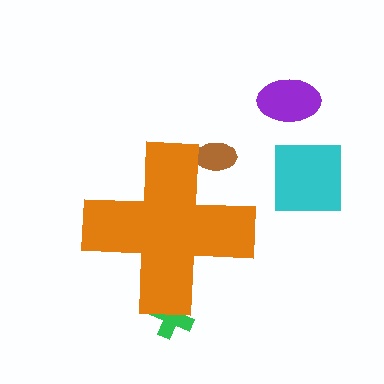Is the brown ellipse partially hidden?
Yes, the brown ellipse is partially hidden behind the orange cross.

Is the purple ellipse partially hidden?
No, the purple ellipse is fully visible.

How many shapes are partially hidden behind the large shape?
2 shapes are partially hidden.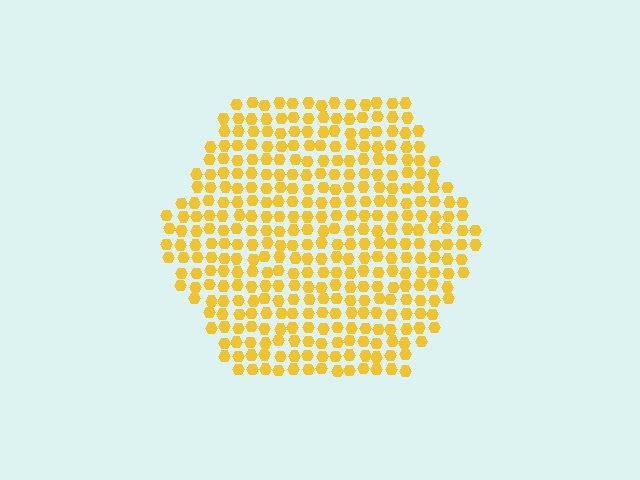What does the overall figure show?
The overall figure shows a hexagon.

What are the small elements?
The small elements are hexagons.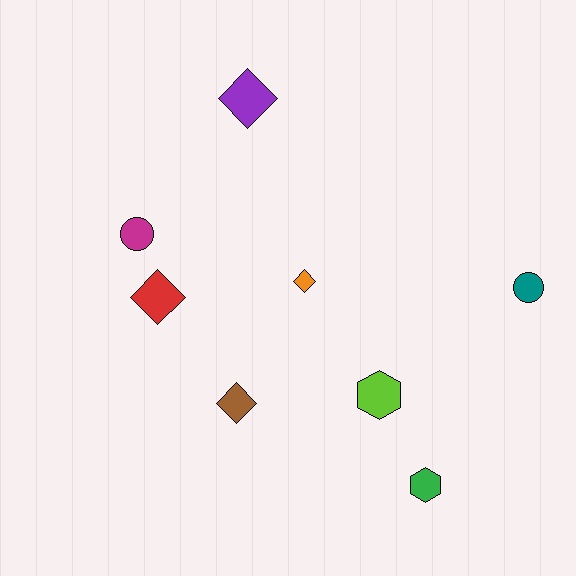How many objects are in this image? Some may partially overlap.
There are 8 objects.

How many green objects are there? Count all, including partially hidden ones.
There is 1 green object.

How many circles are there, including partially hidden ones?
There are 2 circles.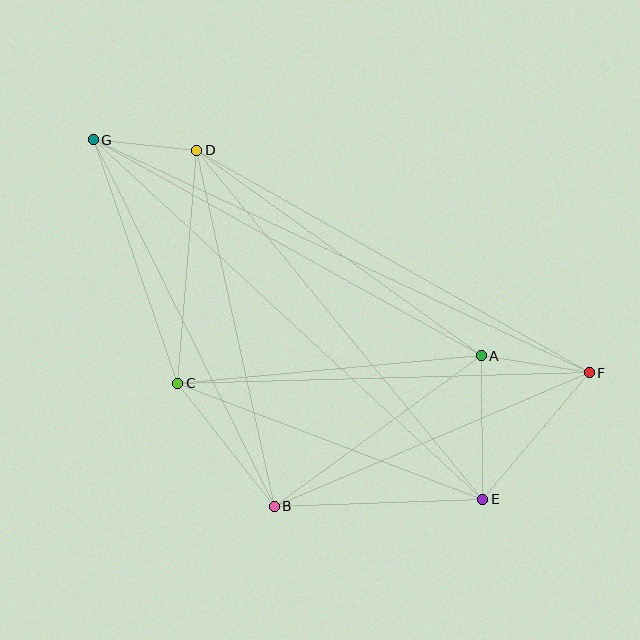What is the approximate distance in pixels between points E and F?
The distance between E and F is approximately 165 pixels.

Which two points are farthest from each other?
Points F and G are farthest from each other.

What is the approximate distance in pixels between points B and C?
The distance between B and C is approximately 156 pixels.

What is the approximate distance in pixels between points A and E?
The distance between A and E is approximately 143 pixels.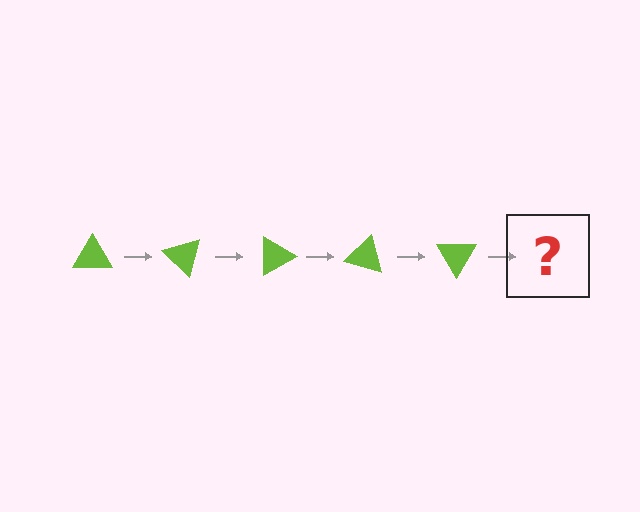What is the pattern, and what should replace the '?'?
The pattern is that the triangle rotates 45 degrees each step. The '?' should be a lime triangle rotated 225 degrees.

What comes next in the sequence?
The next element should be a lime triangle rotated 225 degrees.